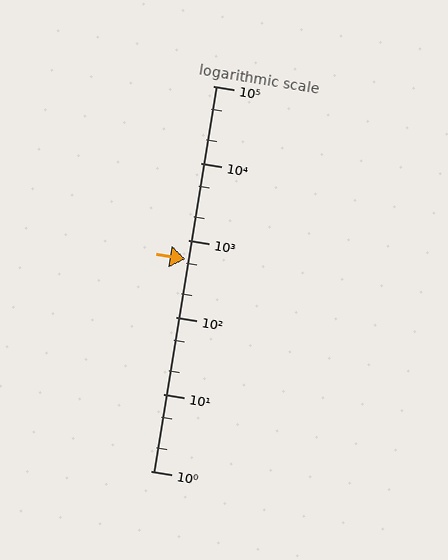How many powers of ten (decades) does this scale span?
The scale spans 5 decades, from 1 to 100000.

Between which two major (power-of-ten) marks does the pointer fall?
The pointer is between 100 and 1000.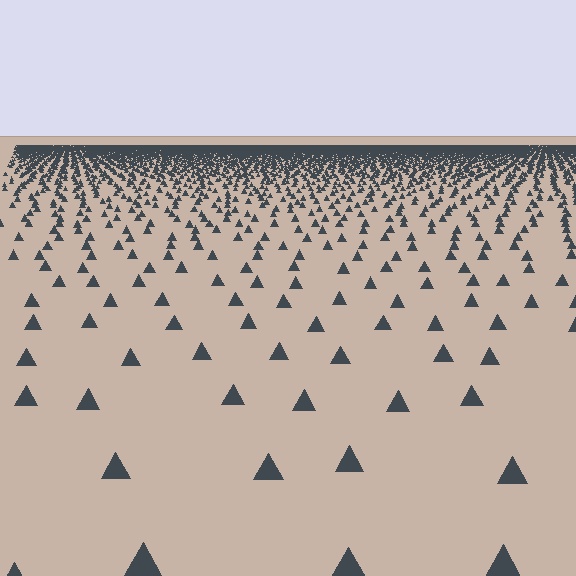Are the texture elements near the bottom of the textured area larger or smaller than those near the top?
Larger. Near the bottom, elements are closer to the viewer and appear at a bigger on-screen size.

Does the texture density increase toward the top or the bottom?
Density increases toward the top.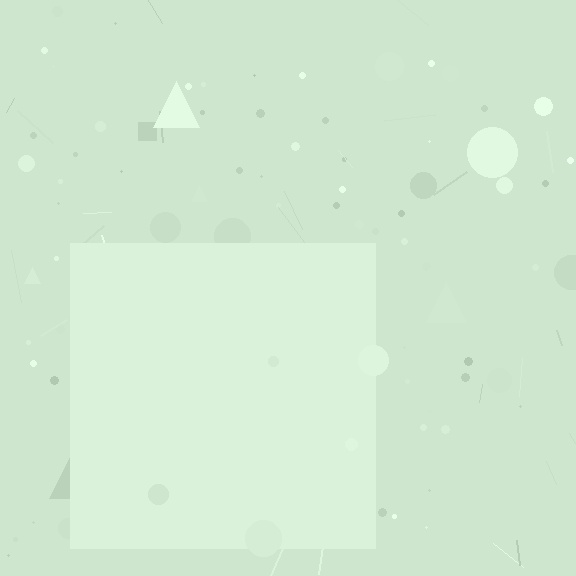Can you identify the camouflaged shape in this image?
The camouflaged shape is a square.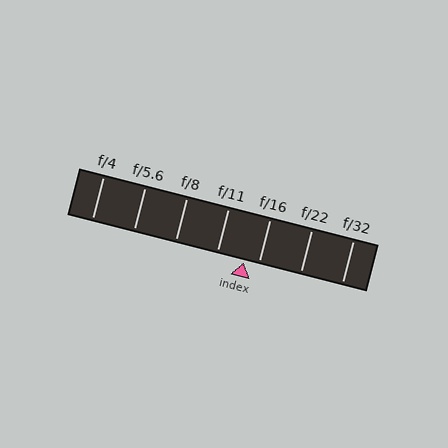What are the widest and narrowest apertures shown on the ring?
The widest aperture shown is f/4 and the narrowest is f/32.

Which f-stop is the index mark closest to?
The index mark is closest to f/16.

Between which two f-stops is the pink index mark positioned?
The index mark is between f/11 and f/16.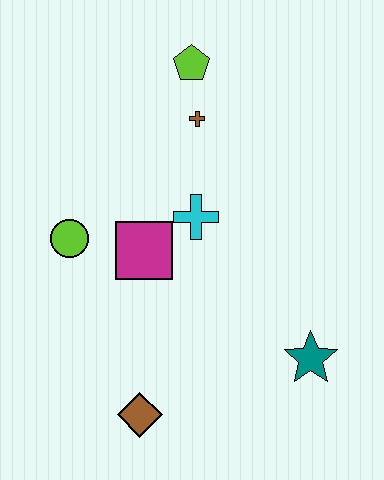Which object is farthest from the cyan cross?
The brown diamond is farthest from the cyan cross.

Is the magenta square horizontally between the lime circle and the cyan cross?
Yes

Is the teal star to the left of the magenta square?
No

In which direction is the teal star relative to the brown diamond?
The teal star is to the right of the brown diamond.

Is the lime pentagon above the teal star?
Yes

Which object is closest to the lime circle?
The magenta square is closest to the lime circle.